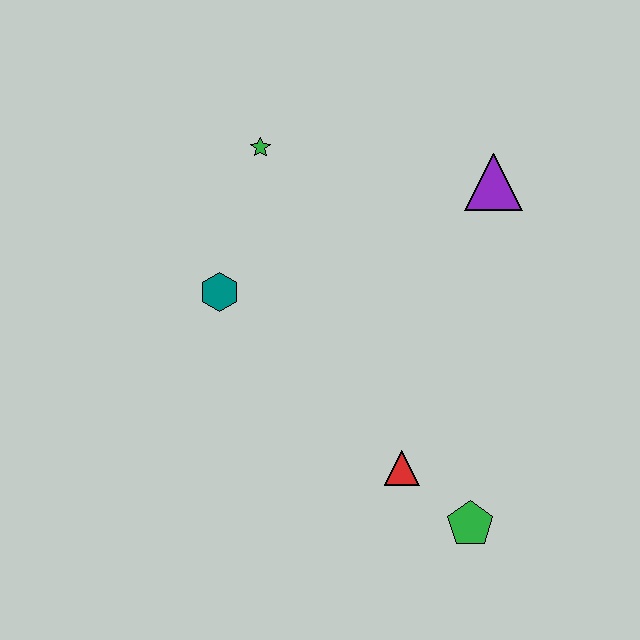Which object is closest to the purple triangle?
The green star is closest to the purple triangle.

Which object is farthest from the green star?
The green pentagon is farthest from the green star.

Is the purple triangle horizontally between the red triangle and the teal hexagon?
No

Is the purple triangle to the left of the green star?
No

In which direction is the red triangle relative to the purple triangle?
The red triangle is below the purple triangle.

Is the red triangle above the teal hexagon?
No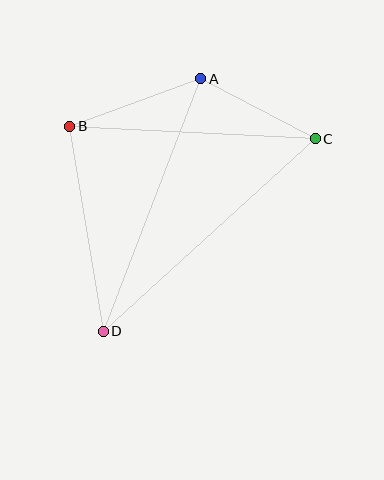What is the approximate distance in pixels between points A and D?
The distance between A and D is approximately 271 pixels.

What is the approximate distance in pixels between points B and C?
The distance between B and C is approximately 246 pixels.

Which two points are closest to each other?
Points A and C are closest to each other.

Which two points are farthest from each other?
Points C and D are farthest from each other.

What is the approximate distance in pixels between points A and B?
The distance between A and B is approximately 140 pixels.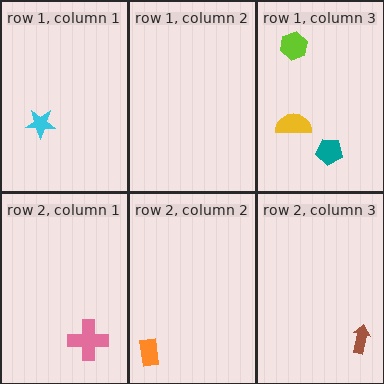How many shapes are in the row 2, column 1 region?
1.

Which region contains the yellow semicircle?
The row 1, column 3 region.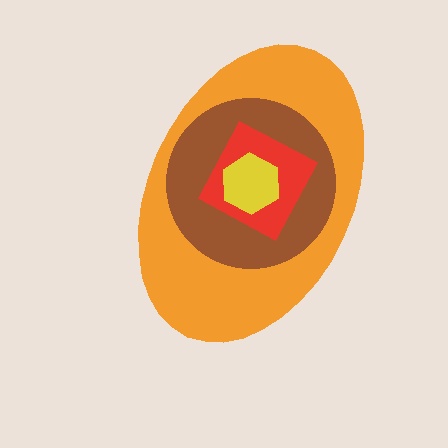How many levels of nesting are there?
4.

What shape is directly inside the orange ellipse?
The brown circle.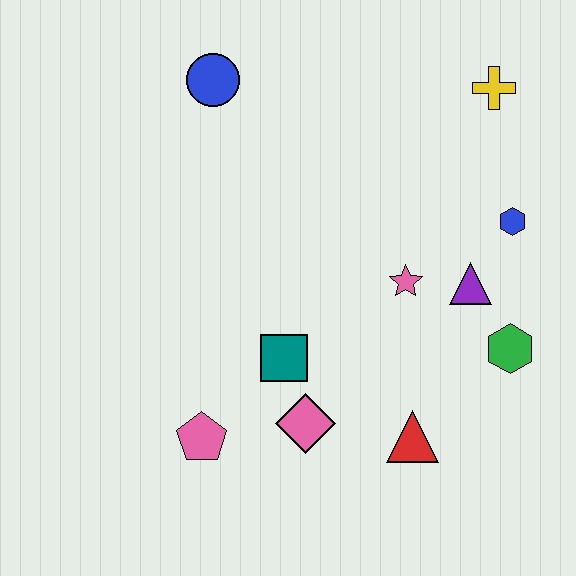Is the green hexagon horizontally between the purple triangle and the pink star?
No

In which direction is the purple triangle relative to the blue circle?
The purple triangle is to the right of the blue circle.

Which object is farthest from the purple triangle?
The blue circle is farthest from the purple triangle.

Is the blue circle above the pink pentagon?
Yes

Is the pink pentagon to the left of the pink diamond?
Yes